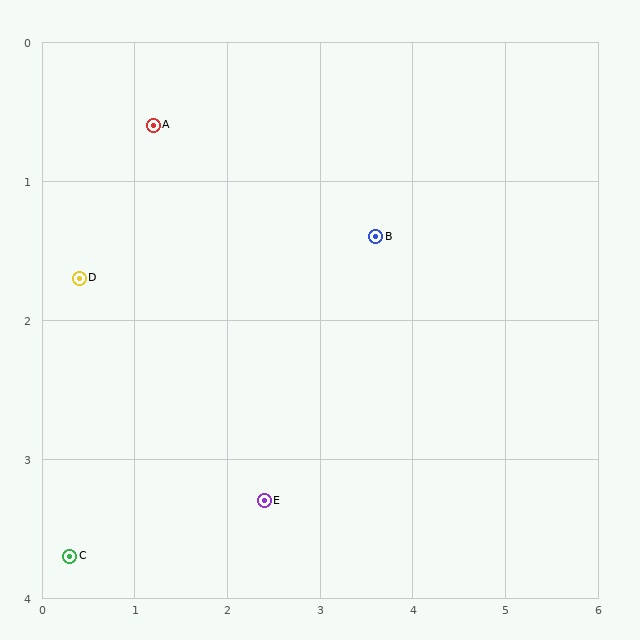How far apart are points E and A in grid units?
Points E and A are about 3.0 grid units apart.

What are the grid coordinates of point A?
Point A is at approximately (1.2, 0.6).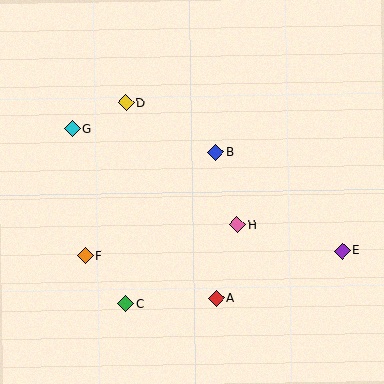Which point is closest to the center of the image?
Point B at (216, 152) is closest to the center.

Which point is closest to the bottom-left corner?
Point C is closest to the bottom-left corner.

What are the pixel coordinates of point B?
Point B is at (216, 152).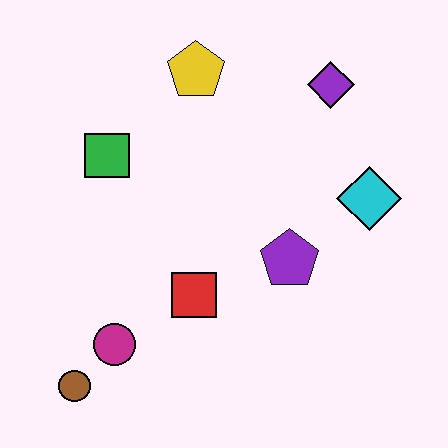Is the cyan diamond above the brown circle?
Yes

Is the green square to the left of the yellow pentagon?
Yes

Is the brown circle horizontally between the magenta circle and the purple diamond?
No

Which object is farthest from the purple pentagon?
The brown circle is farthest from the purple pentagon.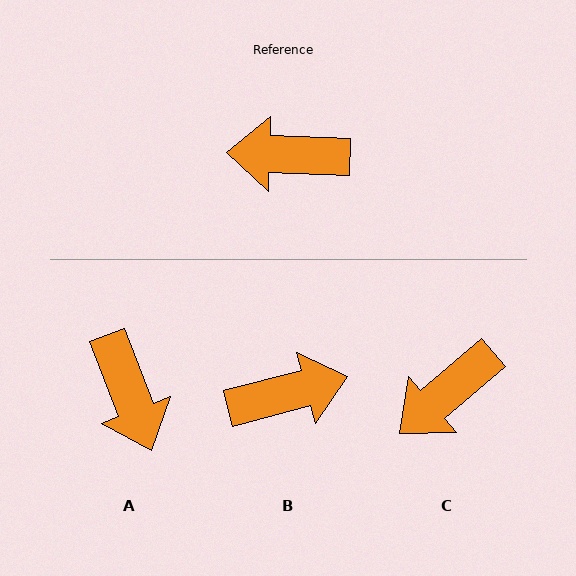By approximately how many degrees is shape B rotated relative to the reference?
Approximately 163 degrees clockwise.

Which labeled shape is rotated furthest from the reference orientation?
B, about 163 degrees away.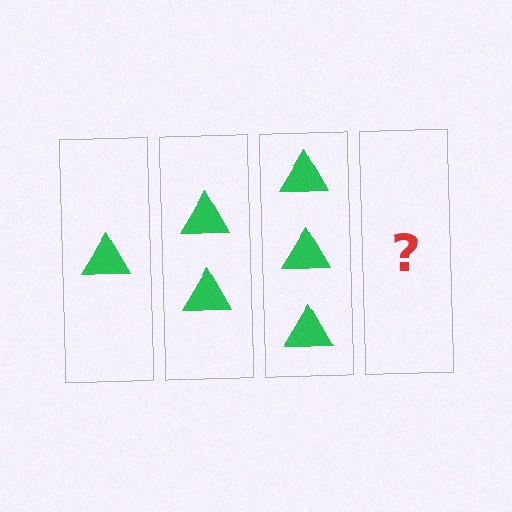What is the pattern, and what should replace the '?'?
The pattern is that each step adds one more triangle. The '?' should be 4 triangles.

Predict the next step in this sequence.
The next step is 4 triangles.